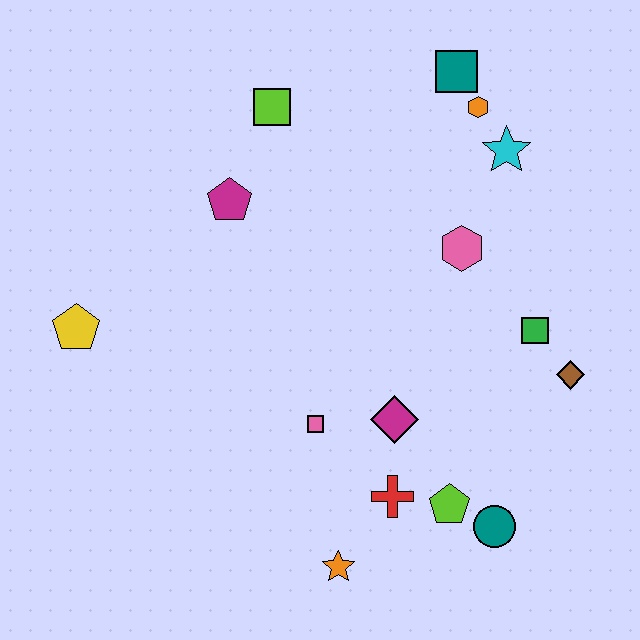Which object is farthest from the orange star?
The teal square is farthest from the orange star.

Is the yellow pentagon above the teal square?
No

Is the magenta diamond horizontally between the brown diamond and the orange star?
Yes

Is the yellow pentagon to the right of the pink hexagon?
No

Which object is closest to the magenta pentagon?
The lime square is closest to the magenta pentagon.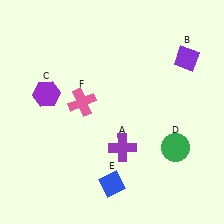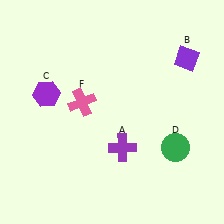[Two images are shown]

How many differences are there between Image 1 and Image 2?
There is 1 difference between the two images.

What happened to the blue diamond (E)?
The blue diamond (E) was removed in Image 2. It was in the bottom-left area of Image 1.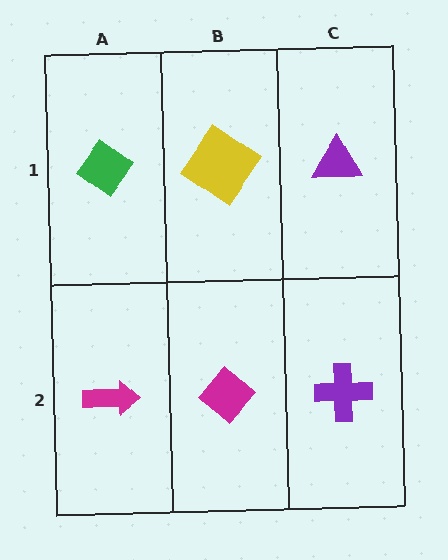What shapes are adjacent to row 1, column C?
A purple cross (row 2, column C), a yellow diamond (row 1, column B).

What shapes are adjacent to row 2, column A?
A green diamond (row 1, column A), a magenta diamond (row 2, column B).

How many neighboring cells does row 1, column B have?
3.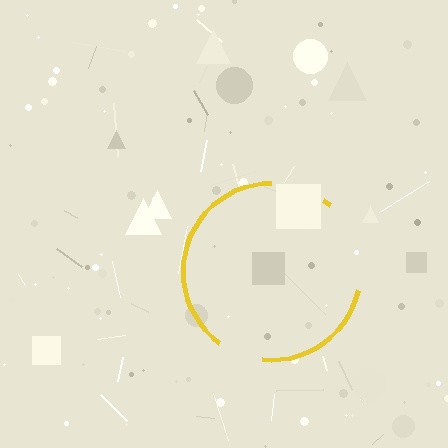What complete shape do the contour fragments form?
The contour fragments form a circle.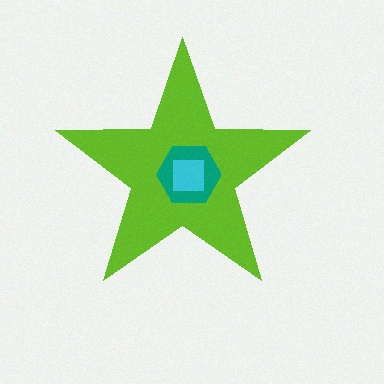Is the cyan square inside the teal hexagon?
Yes.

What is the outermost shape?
The lime star.